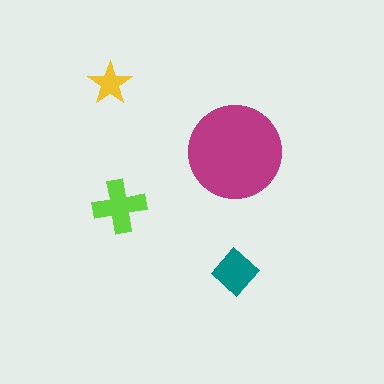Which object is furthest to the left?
The yellow star is leftmost.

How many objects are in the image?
There are 4 objects in the image.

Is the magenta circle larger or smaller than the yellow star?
Larger.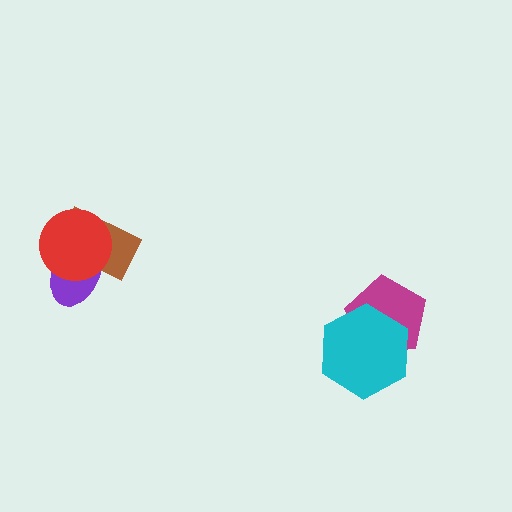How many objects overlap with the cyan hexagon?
1 object overlaps with the cyan hexagon.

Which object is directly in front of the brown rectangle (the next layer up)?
The purple ellipse is directly in front of the brown rectangle.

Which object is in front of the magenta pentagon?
The cyan hexagon is in front of the magenta pentagon.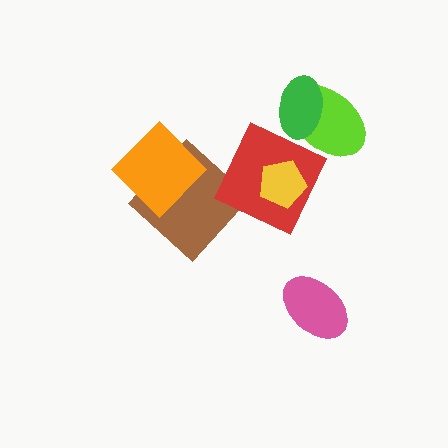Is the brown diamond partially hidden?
Yes, it is partially covered by another shape.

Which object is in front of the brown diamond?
The orange diamond is in front of the brown diamond.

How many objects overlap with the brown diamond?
1 object overlaps with the brown diamond.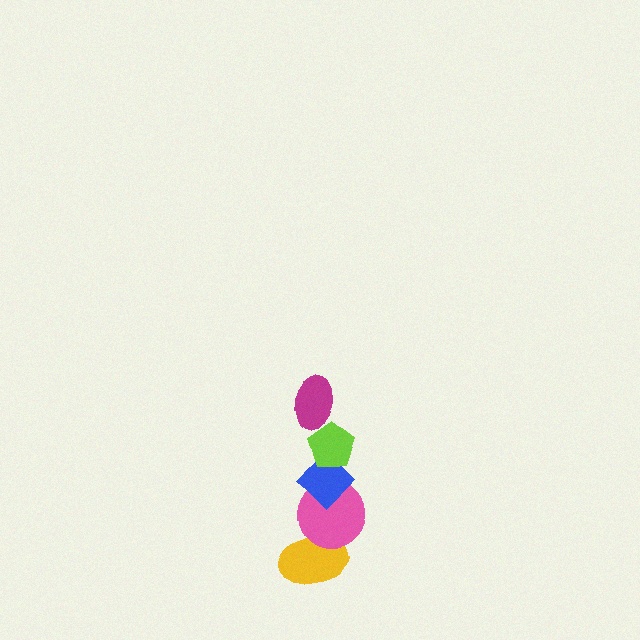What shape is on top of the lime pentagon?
The magenta ellipse is on top of the lime pentagon.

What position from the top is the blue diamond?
The blue diamond is 3rd from the top.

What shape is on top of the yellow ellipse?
The pink circle is on top of the yellow ellipse.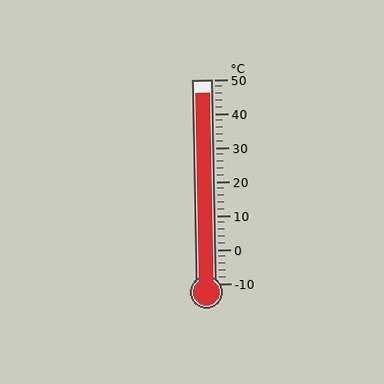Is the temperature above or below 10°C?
The temperature is above 10°C.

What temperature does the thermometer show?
The thermometer shows approximately 46°C.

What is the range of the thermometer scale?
The thermometer scale ranges from -10°C to 50°C.